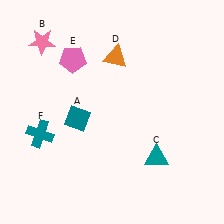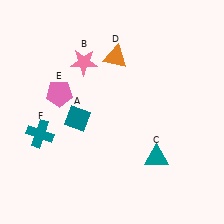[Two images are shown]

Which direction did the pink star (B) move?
The pink star (B) moved right.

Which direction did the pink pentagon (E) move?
The pink pentagon (E) moved down.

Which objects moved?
The objects that moved are: the pink star (B), the pink pentagon (E).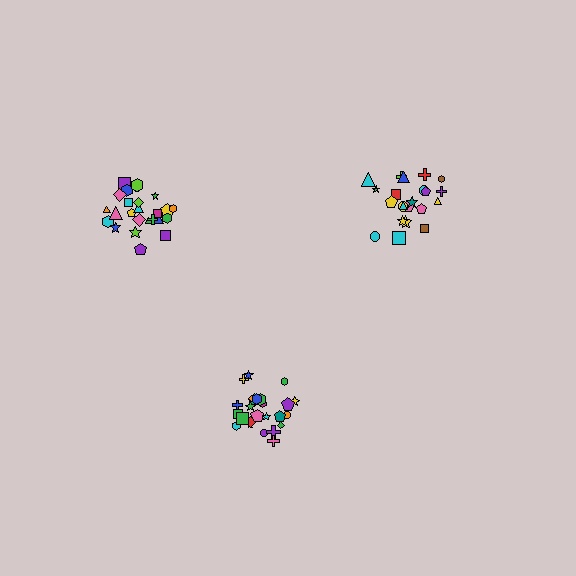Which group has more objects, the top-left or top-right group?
The top-left group.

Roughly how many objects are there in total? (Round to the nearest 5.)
Roughly 70 objects in total.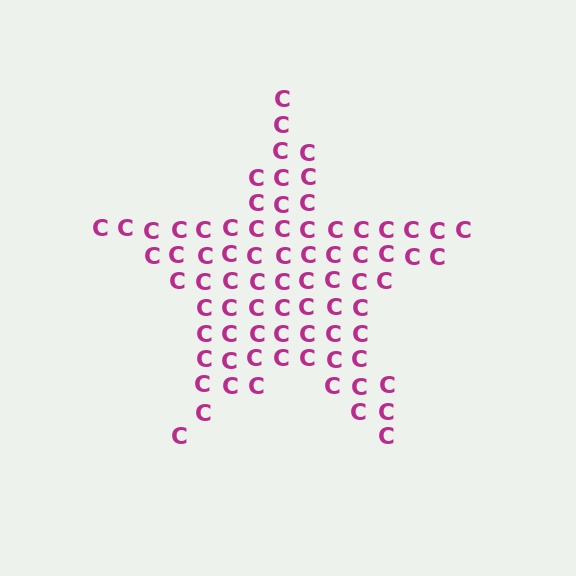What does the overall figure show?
The overall figure shows a star.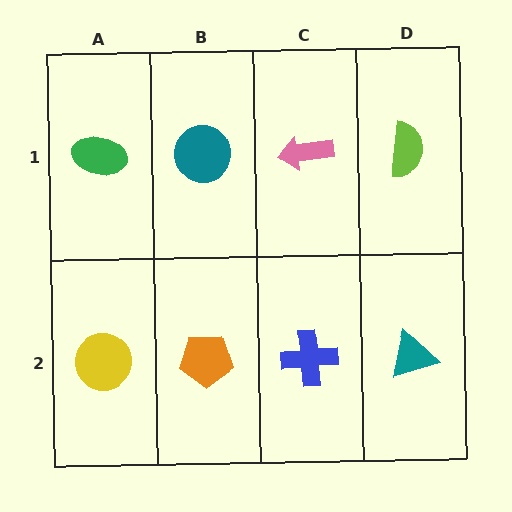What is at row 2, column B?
An orange pentagon.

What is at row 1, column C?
A pink arrow.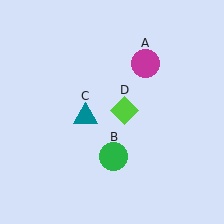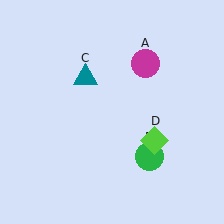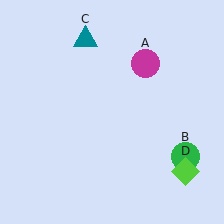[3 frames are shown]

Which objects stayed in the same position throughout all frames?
Magenta circle (object A) remained stationary.